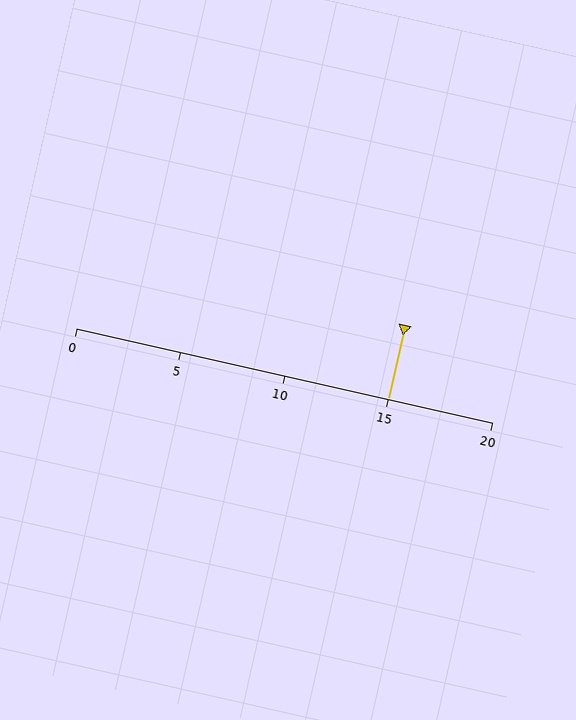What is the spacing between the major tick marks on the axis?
The major ticks are spaced 5 apart.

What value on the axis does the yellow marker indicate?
The marker indicates approximately 15.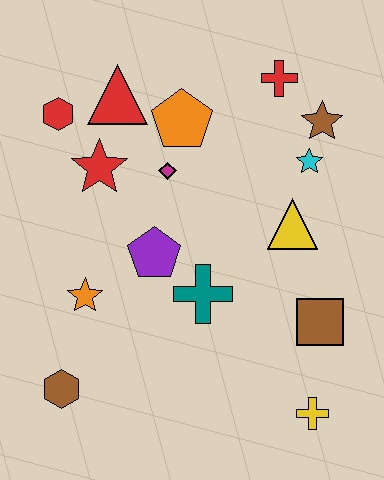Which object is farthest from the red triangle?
The yellow cross is farthest from the red triangle.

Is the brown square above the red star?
No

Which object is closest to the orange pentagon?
The magenta diamond is closest to the orange pentagon.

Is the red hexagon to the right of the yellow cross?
No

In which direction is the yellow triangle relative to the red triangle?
The yellow triangle is to the right of the red triangle.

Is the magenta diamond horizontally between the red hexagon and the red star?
No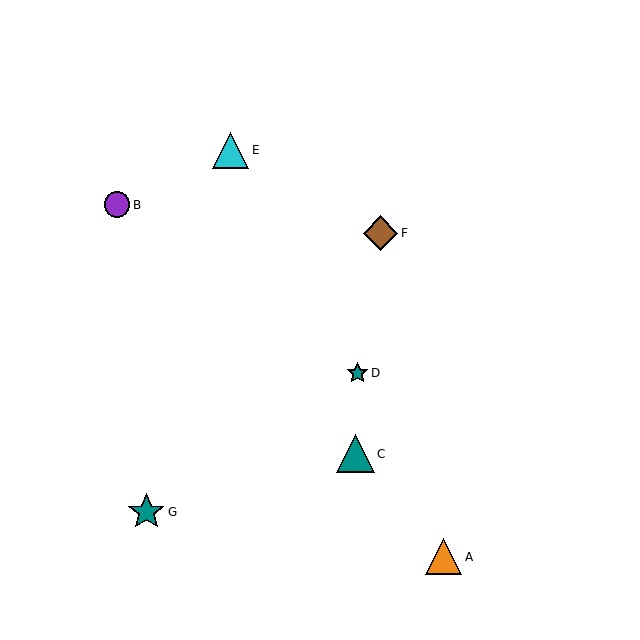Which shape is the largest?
The teal triangle (labeled C) is the largest.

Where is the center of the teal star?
The center of the teal star is at (146, 512).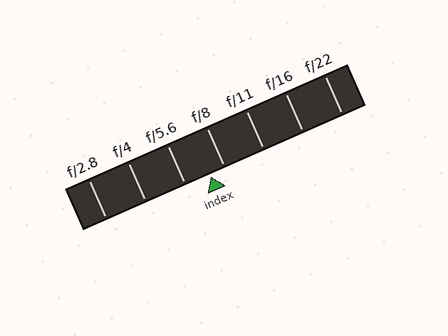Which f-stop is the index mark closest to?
The index mark is closest to f/8.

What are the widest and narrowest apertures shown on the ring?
The widest aperture shown is f/2.8 and the narrowest is f/22.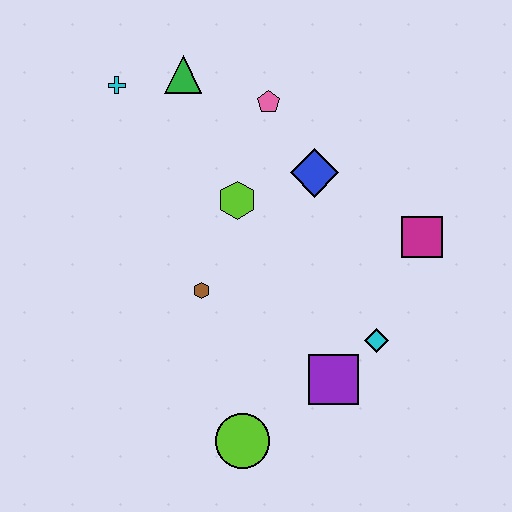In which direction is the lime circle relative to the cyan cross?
The lime circle is below the cyan cross.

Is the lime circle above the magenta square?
No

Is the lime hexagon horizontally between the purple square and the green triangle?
Yes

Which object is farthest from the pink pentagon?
The lime circle is farthest from the pink pentagon.